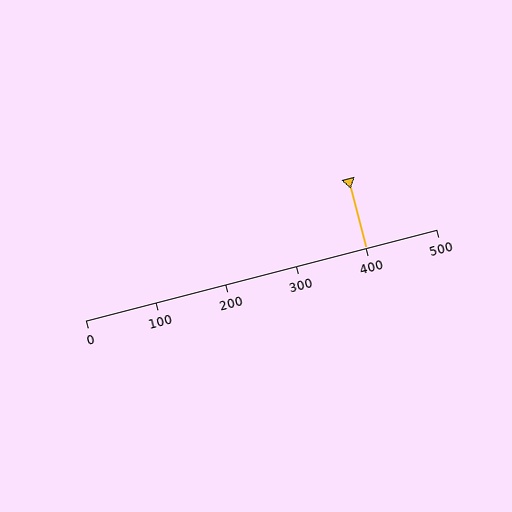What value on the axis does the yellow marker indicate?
The marker indicates approximately 400.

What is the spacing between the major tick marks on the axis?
The major ticks are spaced 100 apart.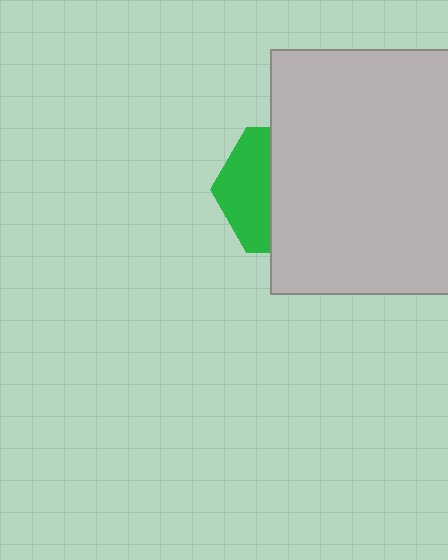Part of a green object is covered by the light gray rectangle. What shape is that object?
It is a hexagon.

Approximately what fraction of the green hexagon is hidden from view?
Roughly 62% of the green hexagon is hidden behind the light gray rectangle.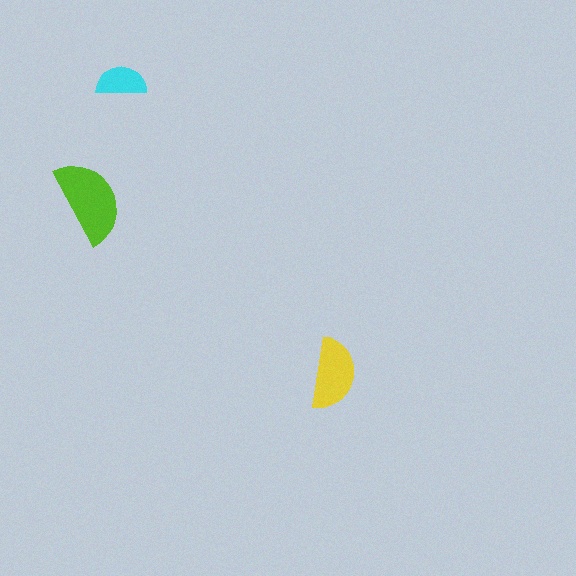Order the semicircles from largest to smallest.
the lime one, the yellow one, the cyan one.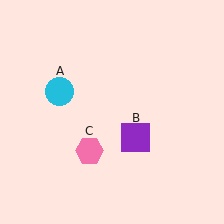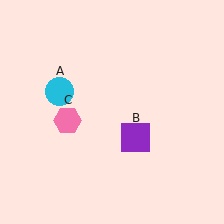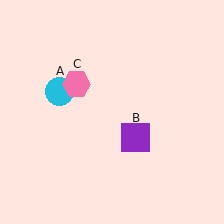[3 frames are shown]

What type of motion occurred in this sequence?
The pink hexagon (object C) rotated clockwise around the center of the scene.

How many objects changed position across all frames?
1 object changed position: pink hexagon (object C).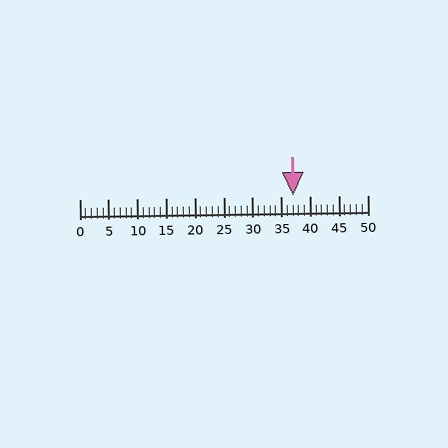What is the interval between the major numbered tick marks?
The major tick marks are spaced 5 units apart.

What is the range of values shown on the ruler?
The ruler shows values from 0 to 50.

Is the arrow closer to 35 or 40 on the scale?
The arrow is closer to 35.